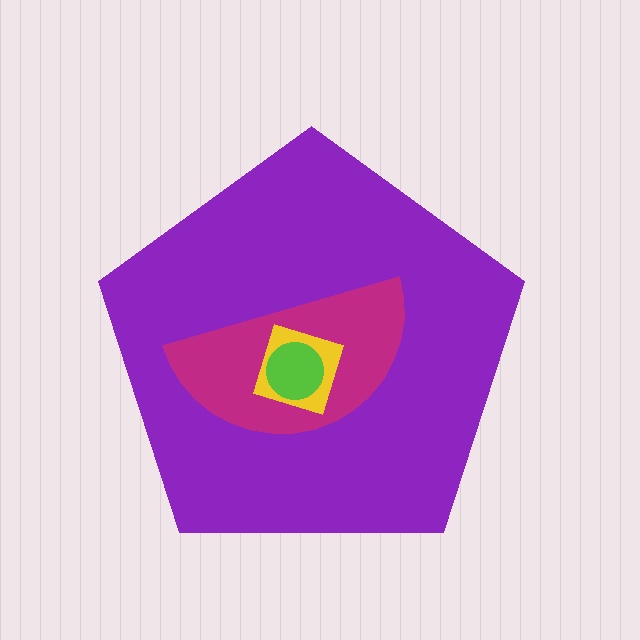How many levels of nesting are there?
4.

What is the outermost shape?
The purple pentagon.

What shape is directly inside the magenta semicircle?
The yellow square.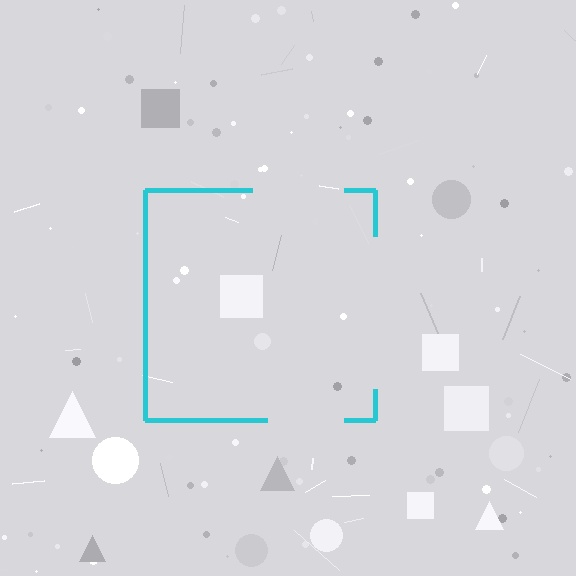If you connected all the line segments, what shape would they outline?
They would outline a square.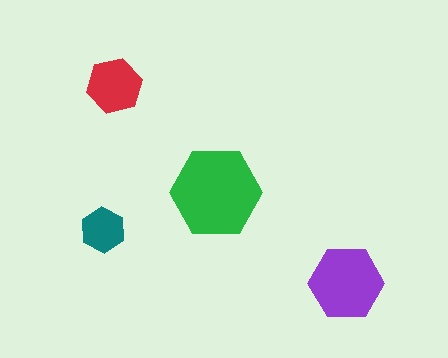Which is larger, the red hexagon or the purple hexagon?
The purple one.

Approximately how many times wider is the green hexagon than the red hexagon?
About 1.5 times wider.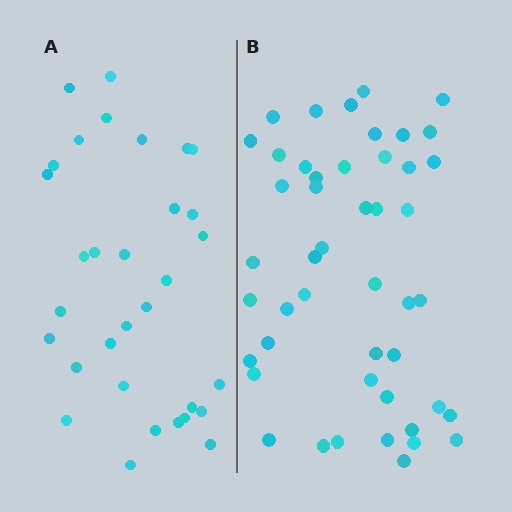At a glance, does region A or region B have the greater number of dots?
Region B (the right region) has more dots.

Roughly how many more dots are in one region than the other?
Region B has approximately 15 more dots than region A.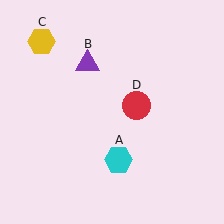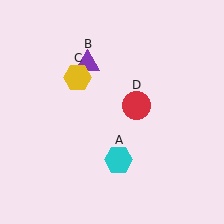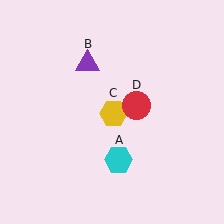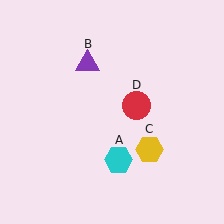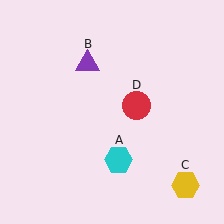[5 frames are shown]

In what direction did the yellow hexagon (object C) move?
The yellow hexagon (object C) moved down and to the right.